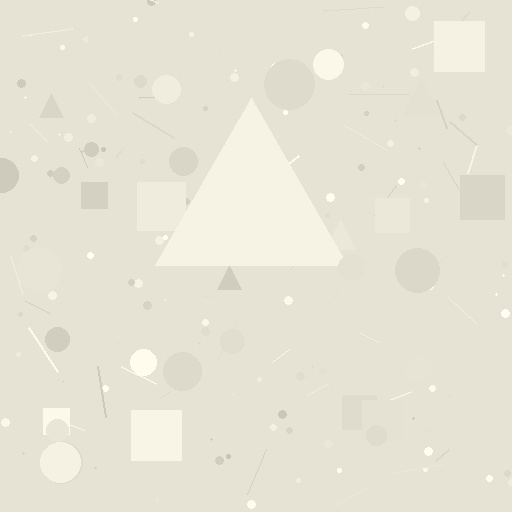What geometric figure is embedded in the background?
A triangle is embedded in the background.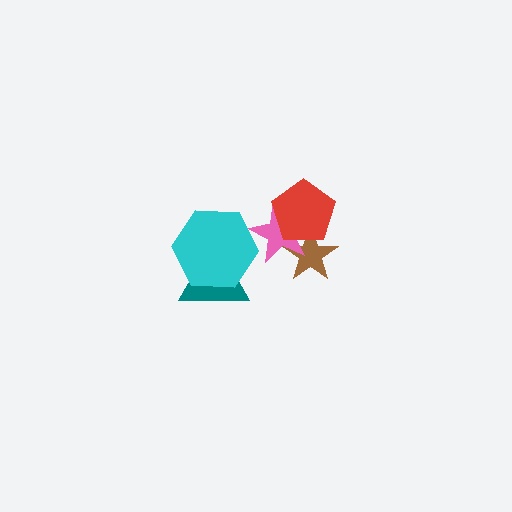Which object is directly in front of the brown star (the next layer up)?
The pink star is directly in front of the brown star.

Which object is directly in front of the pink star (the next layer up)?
The red pentagon is directly in front of the pink star.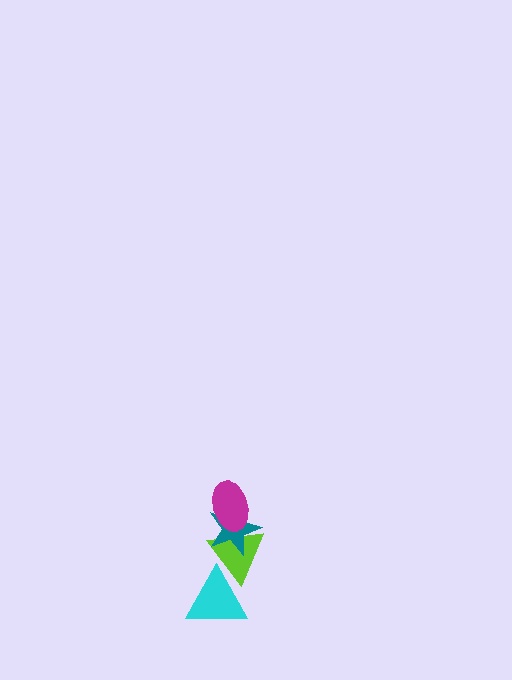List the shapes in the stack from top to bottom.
From top to bottom: the magenta ellipse, the teal star, the lime triangle, the cyan triangle.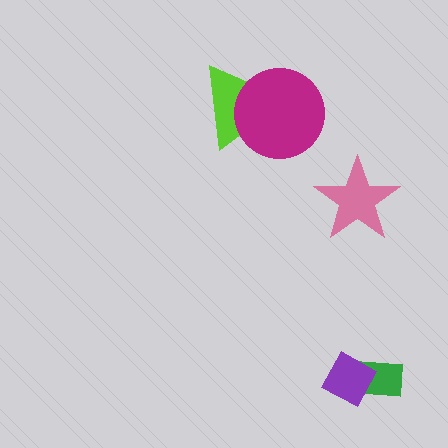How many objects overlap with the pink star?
0 objects overlap with the pink star.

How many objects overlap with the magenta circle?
1 object overlaps with the magenta circle.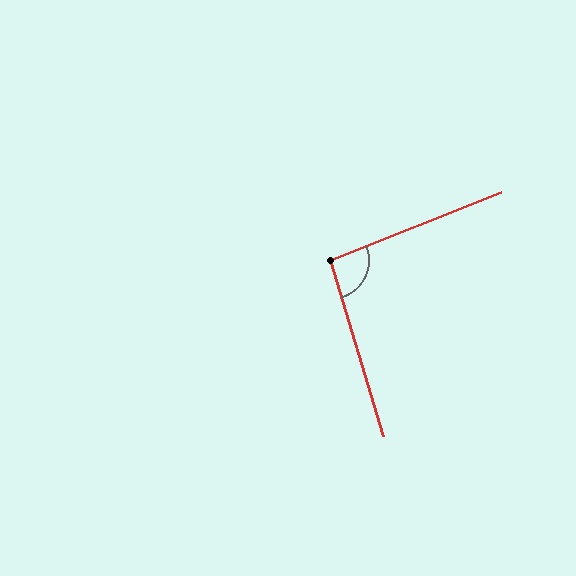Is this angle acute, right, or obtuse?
It is approximately a right angle.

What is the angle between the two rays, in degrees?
Approximately 95 degrees.